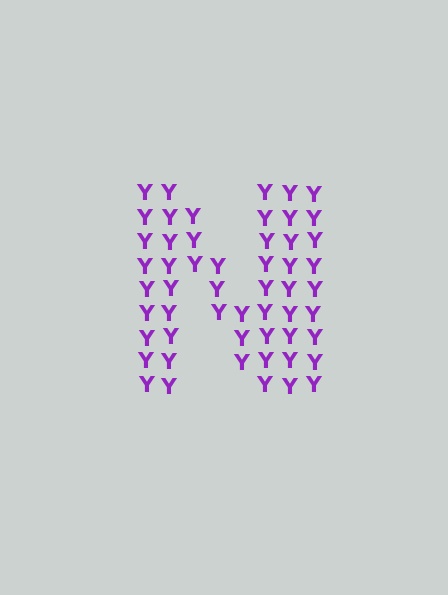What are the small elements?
The small elements are letter Y's.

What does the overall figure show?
The overall figure shows the letter N.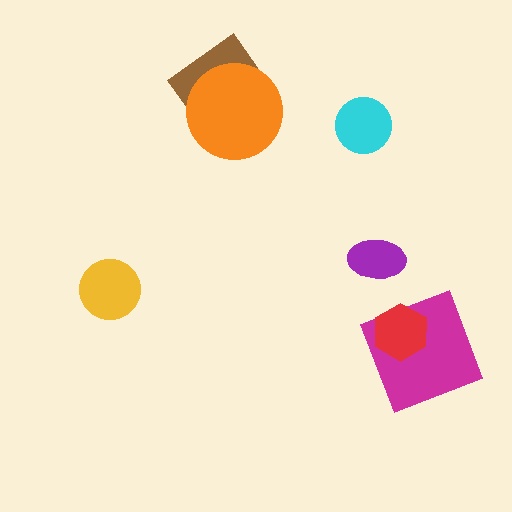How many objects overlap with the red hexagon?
1 object overlaps with the red hexagon.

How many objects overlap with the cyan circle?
0 objects overlap with the cyan circle.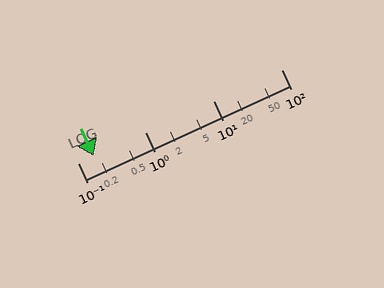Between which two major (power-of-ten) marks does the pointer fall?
The pointer is between 0.1 and 1.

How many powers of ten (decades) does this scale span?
The scale spans 3 decades, from 0.1 to 100.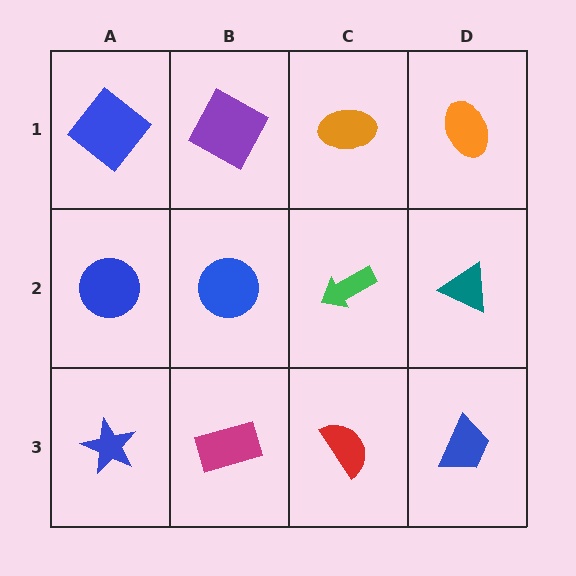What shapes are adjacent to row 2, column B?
A purple square (row 1, column B), a magenta rectangle (row 3, column B), a blue circle (row 2, column A), a green arrow (row 2, column C).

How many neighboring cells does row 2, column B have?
4.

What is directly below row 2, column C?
A red semicircle.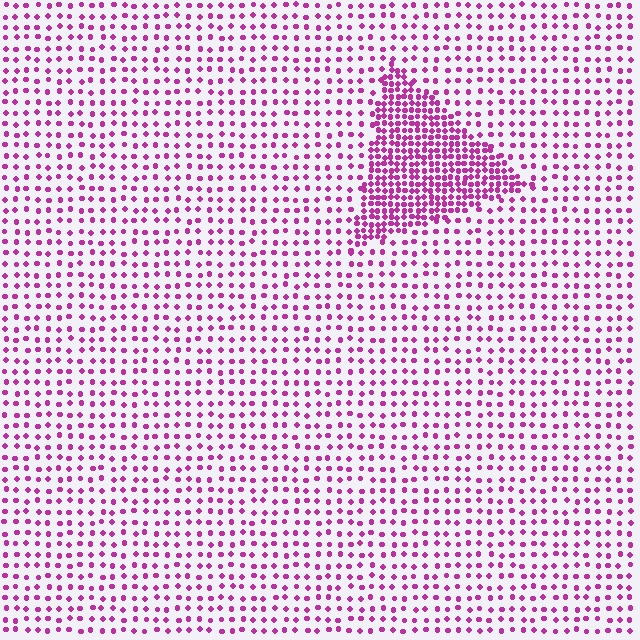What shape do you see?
I see a triangle.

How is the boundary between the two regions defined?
The boundary is defined by a change in element density (approximately 2.6x ratio). All elements are the same color, size, and shape.